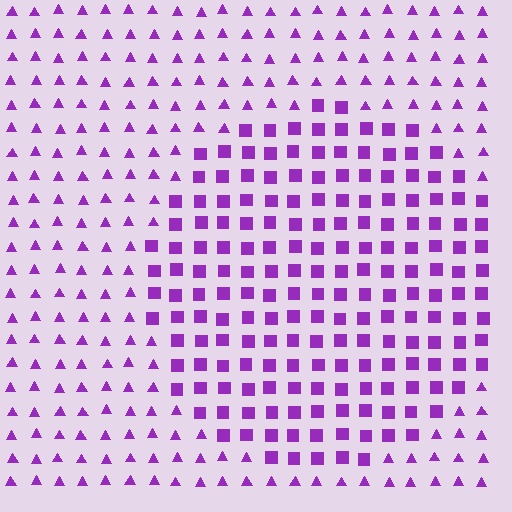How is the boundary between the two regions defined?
The boundary is defined by a change in element shape: squares inside vs. triangles outside. All elements share the same color and spacing.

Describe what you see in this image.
The image is filled with small purple elements arranged in a uniform grid. A circle-shaped region contains squares, while the surrounding area contains triangles. The boundary is defined purely by the change in element shape.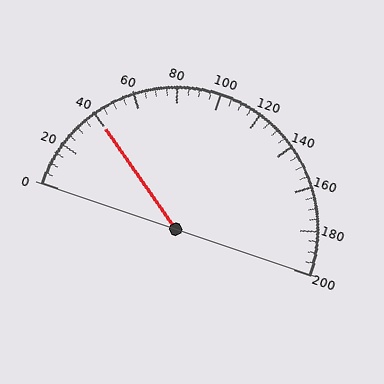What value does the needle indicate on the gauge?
The needle indicates approximately 40.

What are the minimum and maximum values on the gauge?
The gauge ranges from 0 to 200.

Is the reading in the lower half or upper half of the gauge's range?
The reading is in the lower half of the range (0 to 200).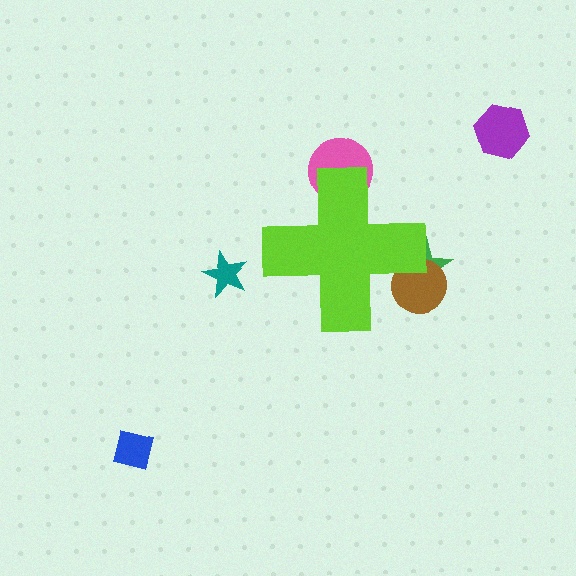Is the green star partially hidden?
Yes, the green star is partially hidden behind the lime cross.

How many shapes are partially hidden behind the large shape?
3 shapes are partially hidden.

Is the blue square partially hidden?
No, the blue square is fully visible.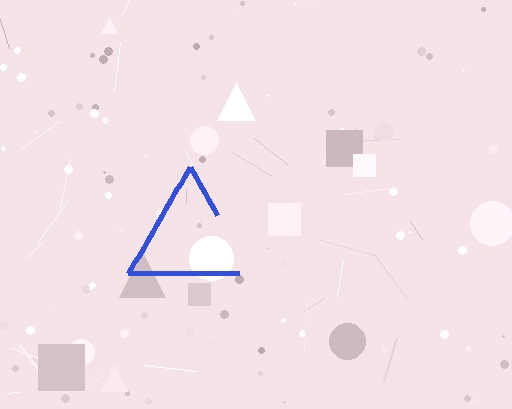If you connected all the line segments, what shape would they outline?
They would outline a triangle.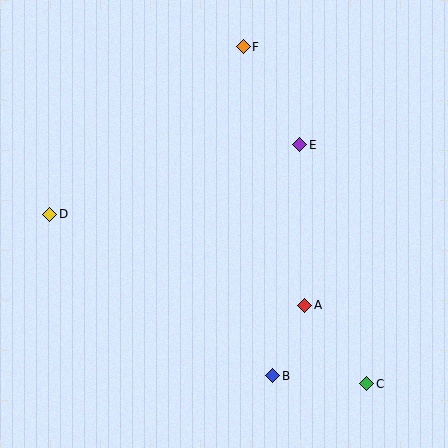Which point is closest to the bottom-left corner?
Point D is closest to the bottom-left corner.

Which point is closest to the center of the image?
Point E at (300, 145) is closest to the center.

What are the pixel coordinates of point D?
Point D is at (50, 214).